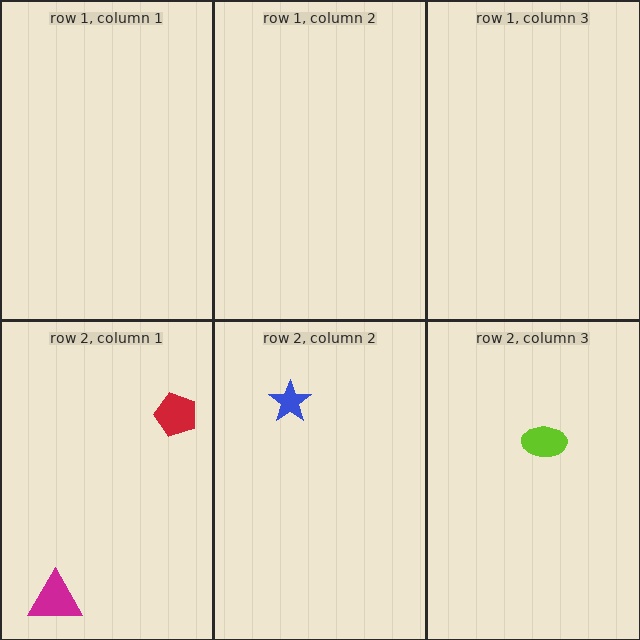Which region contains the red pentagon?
The row 2, column 1 region.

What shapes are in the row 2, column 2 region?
The blue star.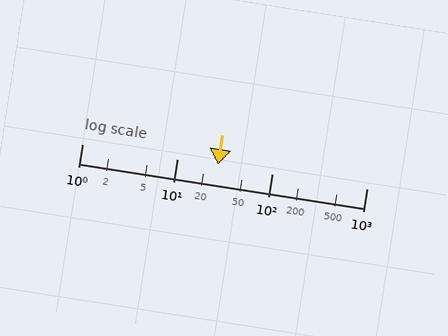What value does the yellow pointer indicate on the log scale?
The pointer indicates approximately 27.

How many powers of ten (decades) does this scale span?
The scale spans 3 decades, from 1 to 1000.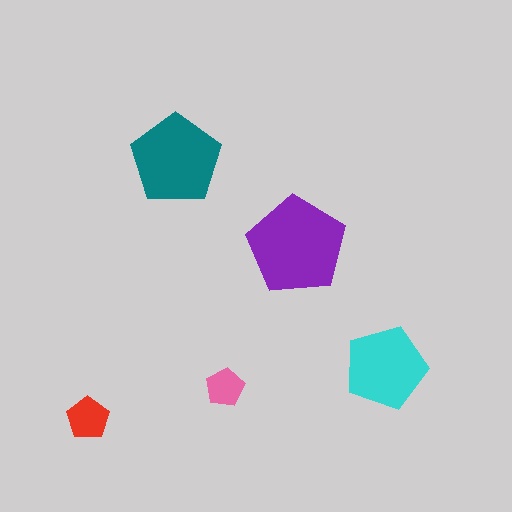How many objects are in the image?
There are 5 objects in the image.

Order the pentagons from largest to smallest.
the purple one, the teal one, the cyan one, the red one, the pink one.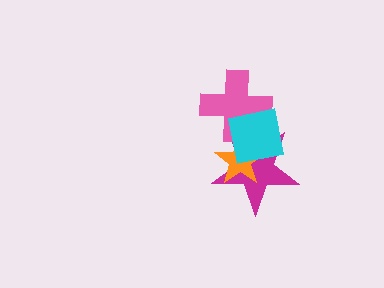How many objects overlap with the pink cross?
3 objects overlap with the pink cross.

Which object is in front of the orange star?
The cyan square is in front of the orange star.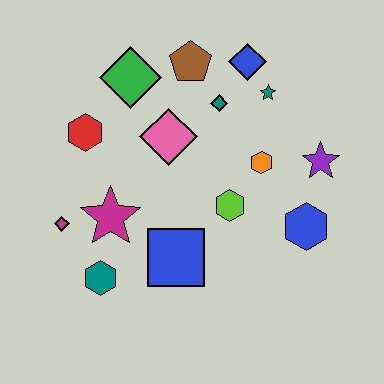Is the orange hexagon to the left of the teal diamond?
No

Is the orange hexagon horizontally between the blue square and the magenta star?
No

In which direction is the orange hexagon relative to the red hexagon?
The orange hexagon is to the right of the red hexagon.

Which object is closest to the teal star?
The blue diamond is closest to the teal star.